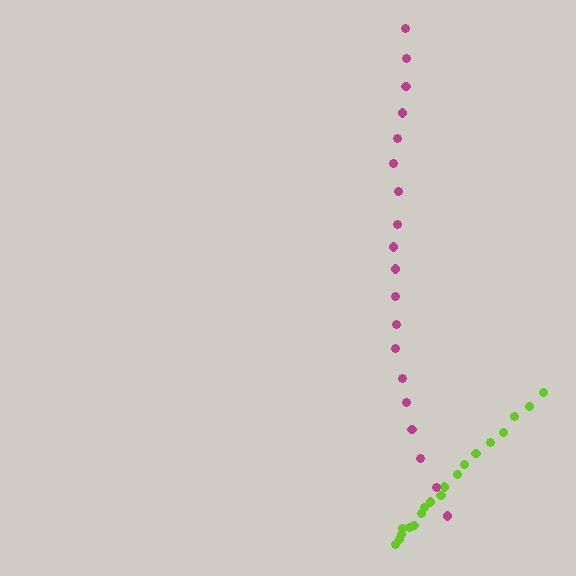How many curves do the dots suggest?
There are 2 distinct paths.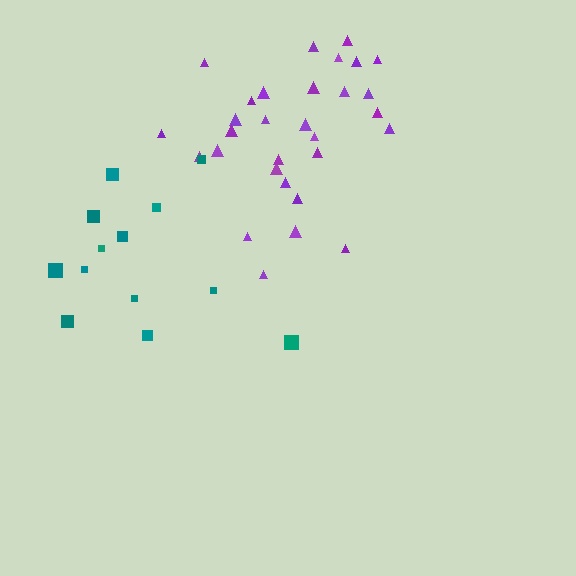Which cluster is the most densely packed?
Purple.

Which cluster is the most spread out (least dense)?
Teal.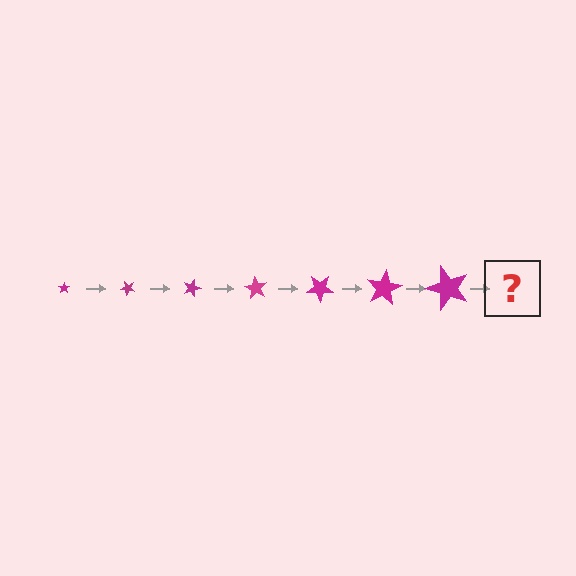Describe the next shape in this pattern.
It should be a star, larger than the previous one and rotated 315 degrees from the start.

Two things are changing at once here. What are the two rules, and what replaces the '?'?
The two rules are that the star grows larger each step and it rotates 45 degrees each step. The '?' should be a star, larger than the previous one and rotated 315 degrees from the start.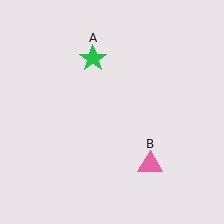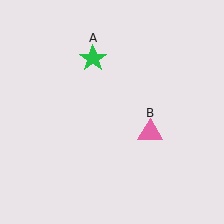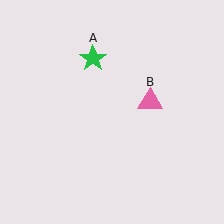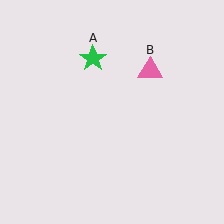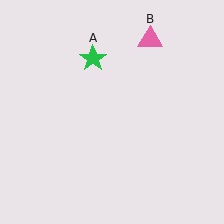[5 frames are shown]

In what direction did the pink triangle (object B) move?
The pink triangle (object B) moved up.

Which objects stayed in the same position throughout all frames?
Green star (object A) remained stationary.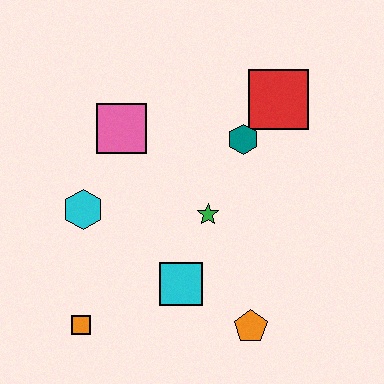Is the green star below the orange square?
No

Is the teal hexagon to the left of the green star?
No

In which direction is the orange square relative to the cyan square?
The orange square is to the left of the cyan square.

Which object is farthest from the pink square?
The orange pentagon is farthest from the pink square.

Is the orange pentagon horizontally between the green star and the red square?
Yes